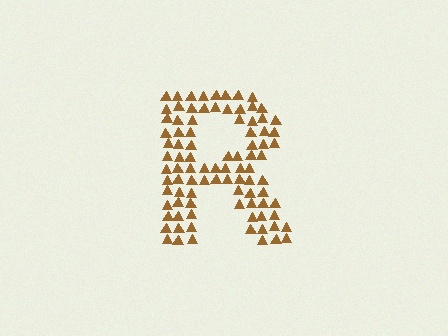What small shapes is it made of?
It is made of small triangles.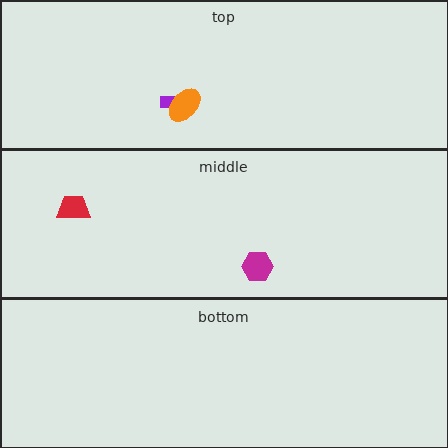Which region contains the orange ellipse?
The top region.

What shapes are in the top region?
The purple arrow, the orange ellipse.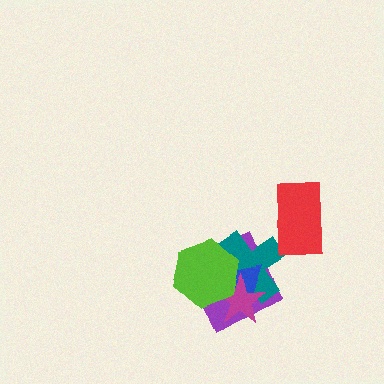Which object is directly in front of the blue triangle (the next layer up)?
The magenta star is directly in front of the blue triangle.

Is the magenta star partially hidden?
Yes, it is partially covered by another shape.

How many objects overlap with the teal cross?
4 objects overlap with the teal cross.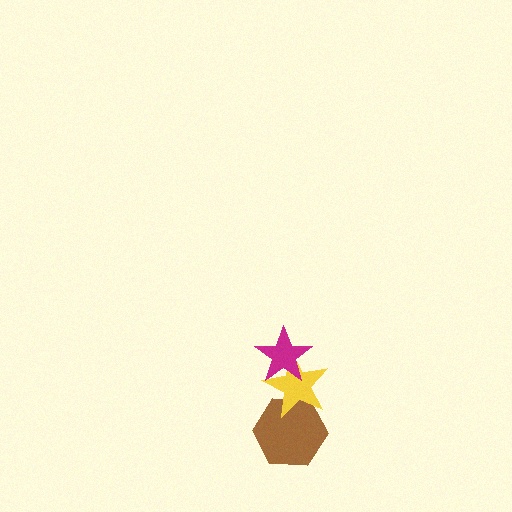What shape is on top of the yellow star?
The magenta star is on top of the yellow star.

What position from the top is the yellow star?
The yellow star is 2nd from the top.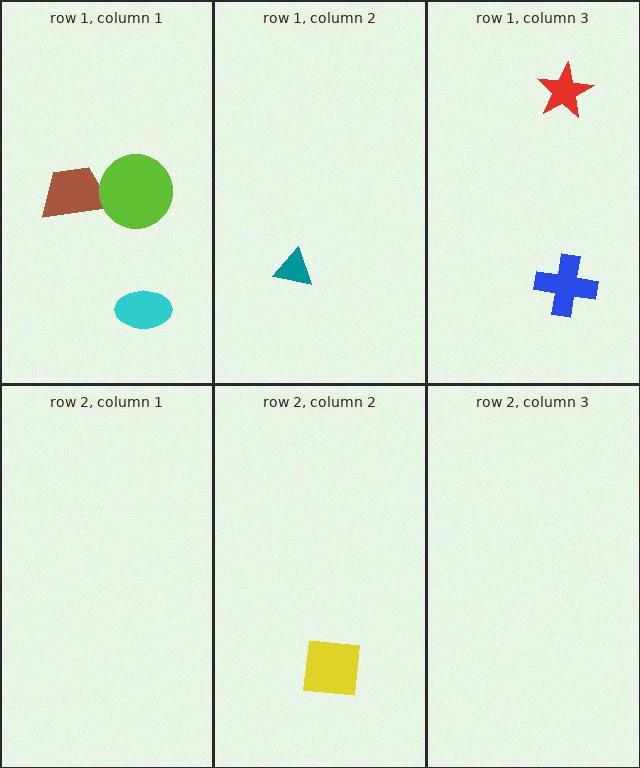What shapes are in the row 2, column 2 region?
The yellow square.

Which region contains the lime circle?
The row 1, column 1 region.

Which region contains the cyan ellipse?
The row 1, column 1 region.